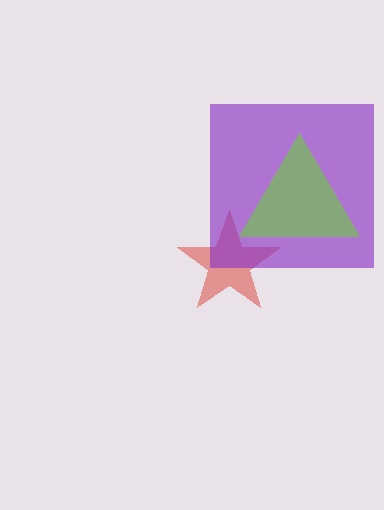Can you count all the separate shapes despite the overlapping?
Yes, there are 3 separate shapes.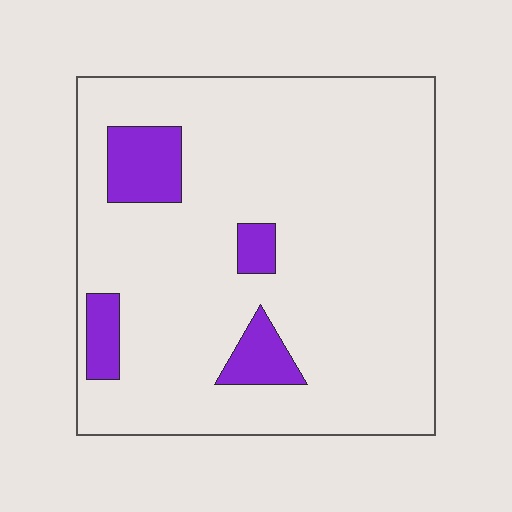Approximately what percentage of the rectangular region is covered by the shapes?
Approximately 10%.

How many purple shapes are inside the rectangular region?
4.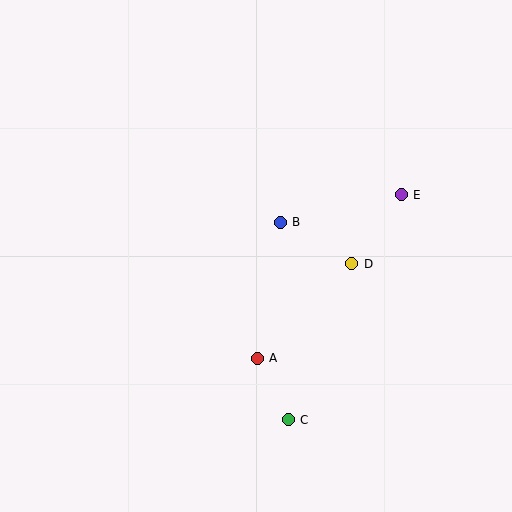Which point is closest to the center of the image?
Point B at (280, 222) is closest to the center.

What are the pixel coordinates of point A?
Point A is at (257, 358).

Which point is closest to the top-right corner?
Point E is closest to the top-right corner.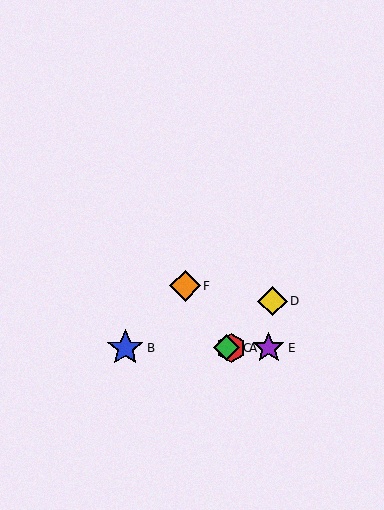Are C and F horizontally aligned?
No, C is at y≈348 and F is at y≈286.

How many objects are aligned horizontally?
4 objects (A, B, C, E) are aligned horizontally.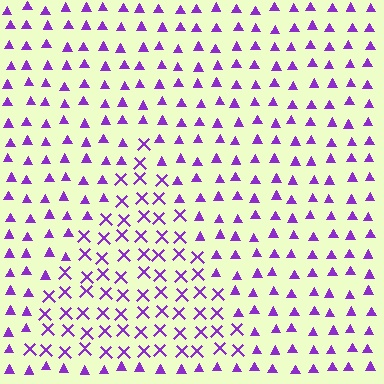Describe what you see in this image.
The image is filled with small purple elements arranged in a uniform grid. A triangle-shaped region contains X marks, while the surrounding area contains triangles. The boundary is defined purely by the change in element shape.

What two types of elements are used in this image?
The image uses X marks inside the triangle region and triangles outside it.